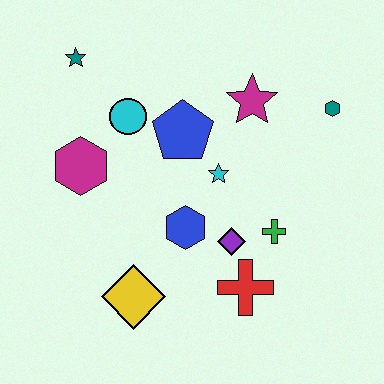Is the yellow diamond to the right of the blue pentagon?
No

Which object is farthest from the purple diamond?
The teal star is farthest from the purple diamond.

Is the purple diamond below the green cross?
Yes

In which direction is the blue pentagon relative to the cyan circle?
The blue pentagon is to the right of the cyan circle.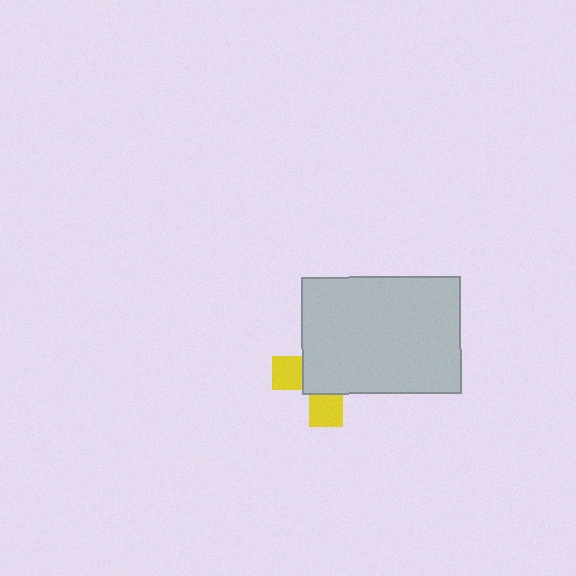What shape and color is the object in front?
The object in front is a light gray rectangle.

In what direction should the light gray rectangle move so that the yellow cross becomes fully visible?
The light gray rectangle should move toward the upper-right. That is the shortest direction to clear the overlap and leave the yellow cross fully visible.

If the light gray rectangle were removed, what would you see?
You would see the complete yellow cross.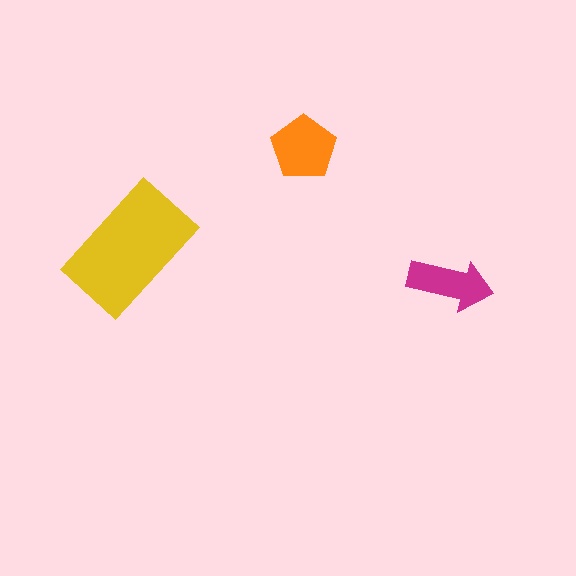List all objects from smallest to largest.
The magenta arrow, the orange pentagon, the yellow rectangle.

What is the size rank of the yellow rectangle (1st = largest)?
1st.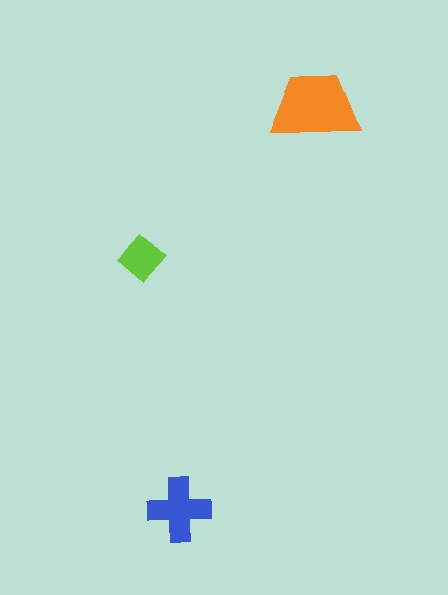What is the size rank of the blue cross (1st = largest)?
2nd.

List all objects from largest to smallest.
The orange trapezoid, the blue cross, the lime diamond.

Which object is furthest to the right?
The orange trapezoid is rightmost.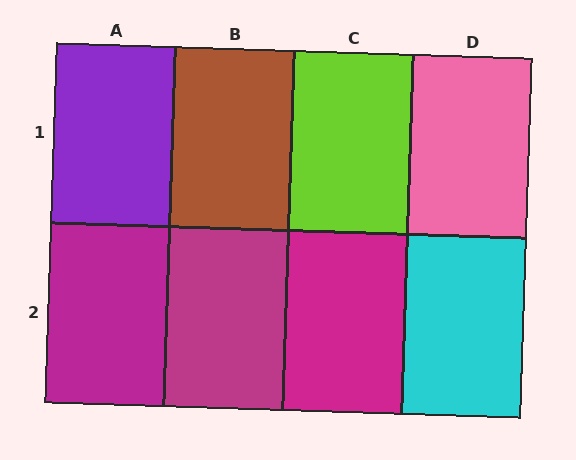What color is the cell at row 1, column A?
Purple.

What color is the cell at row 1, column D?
Pink.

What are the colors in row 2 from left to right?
Magenta, magenta, magenta, cyan.